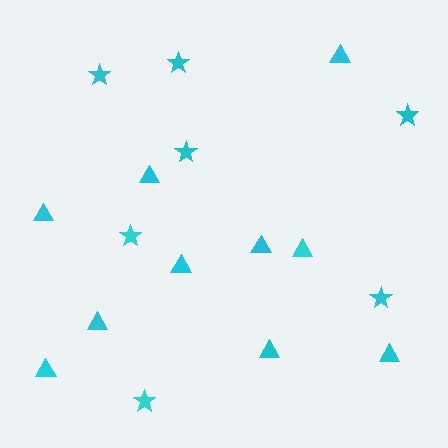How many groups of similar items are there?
There are 2 groups: one group of stars (7) and one group of triangles (10).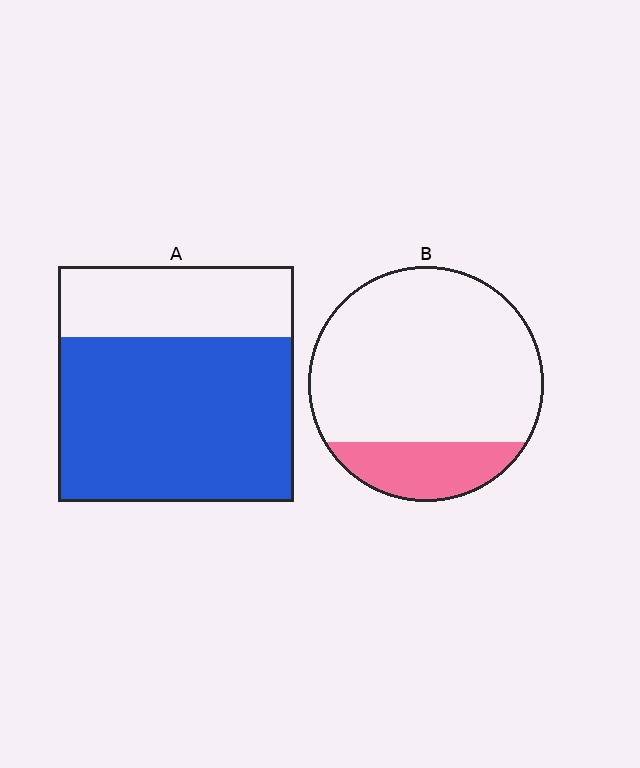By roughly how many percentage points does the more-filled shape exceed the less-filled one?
By roughly 50 percentage points (A over B).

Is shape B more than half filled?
No.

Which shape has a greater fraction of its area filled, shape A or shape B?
Shape A.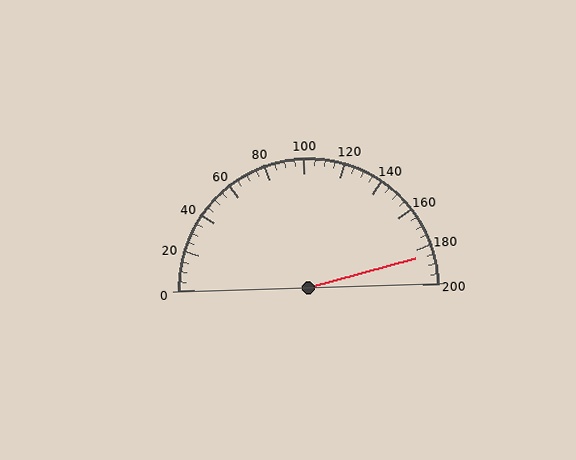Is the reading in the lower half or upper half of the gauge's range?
The reading is in the upper half of the range (0 to 200).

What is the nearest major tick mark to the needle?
The nearest major tick mark is 180.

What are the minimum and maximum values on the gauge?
The gauge ranges from 0 to 200.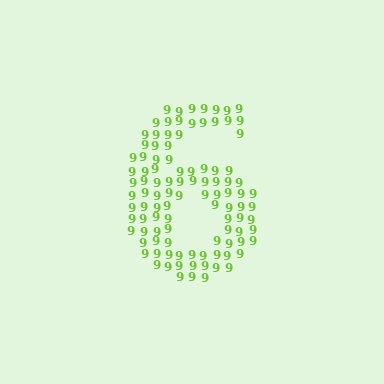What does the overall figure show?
The overall figure shows the digit 6.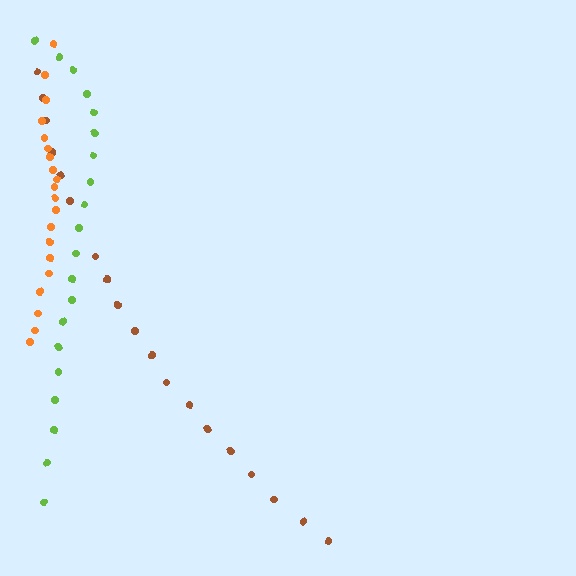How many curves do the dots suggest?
There are 3 distinct paths.